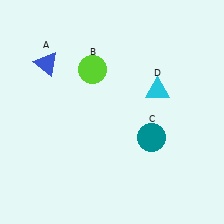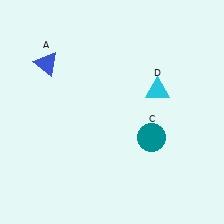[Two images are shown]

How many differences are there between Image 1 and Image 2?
There is 1 difference between the two images.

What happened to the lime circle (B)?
The lime circle (B) was removed in Image 2. It was in the top-left area of Image 1.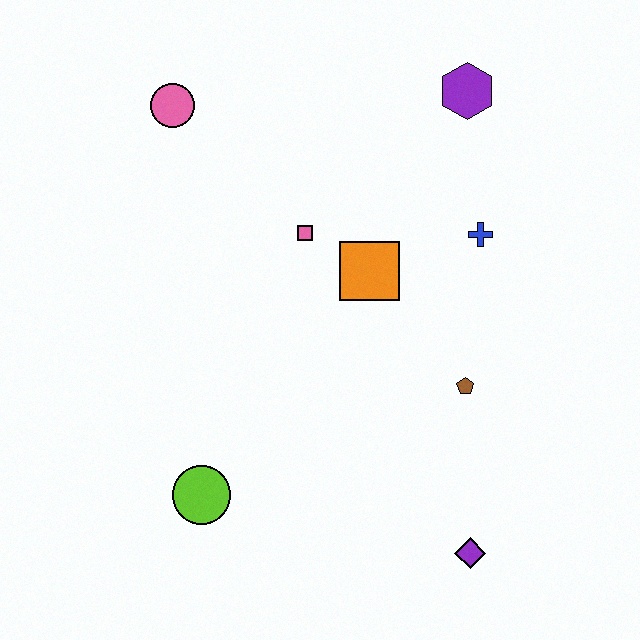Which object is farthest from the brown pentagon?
The pink circle is farthest from the brown pentagon.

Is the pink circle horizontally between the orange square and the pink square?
No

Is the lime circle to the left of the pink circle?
No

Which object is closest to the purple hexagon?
The blue cross is closest to the purple hexagon.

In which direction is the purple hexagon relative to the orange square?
The purple hexagon is above the orange square.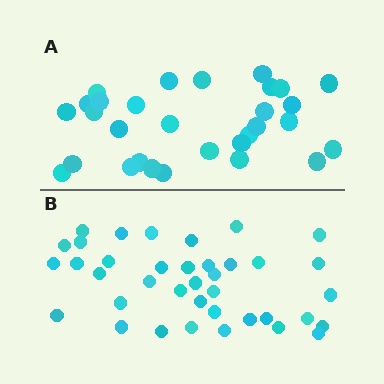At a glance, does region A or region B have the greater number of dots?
Region B (the bottom region) has more dots.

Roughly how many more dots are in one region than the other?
Region B has roughly 8 or so more dots than region A.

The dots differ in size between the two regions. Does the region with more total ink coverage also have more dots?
No. Region A has more total ink coverage because its dots are larger, but region B actually contains more individual dots. Total area can be misleading — the number of items is what matters here.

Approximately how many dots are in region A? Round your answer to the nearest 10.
About 30 dots.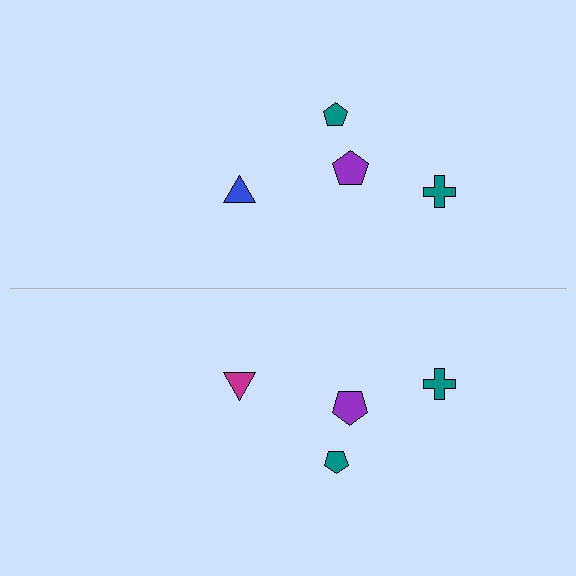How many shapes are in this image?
There are 8 shapes in this image.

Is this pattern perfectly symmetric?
No, the pattern is not perfectly symmetric. The magenta triangle on the bottom side breaks the symmetry — its mirror counterpart is blue.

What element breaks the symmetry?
The magenta triangle on the bottom side breaks the symmetry — its mirror counterpart is blue.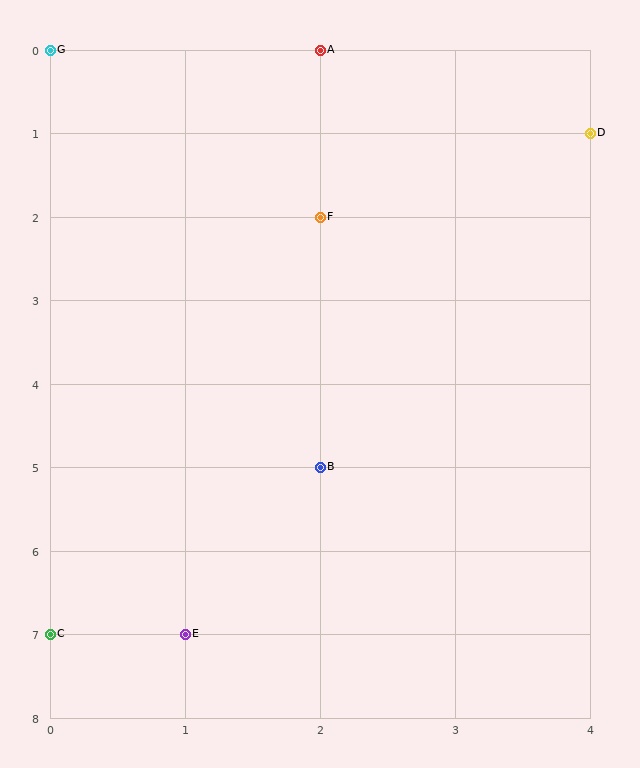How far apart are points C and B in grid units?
Points C and B are 2 columns and 2 rows apart (about 2.8 grid units diagonally).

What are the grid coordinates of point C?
Point C is at grid coordinates (0, 7).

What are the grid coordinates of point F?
Point F is at grid coordinates (2, 2).